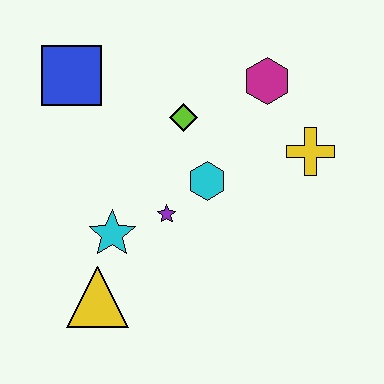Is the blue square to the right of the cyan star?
No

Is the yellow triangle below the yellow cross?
Yes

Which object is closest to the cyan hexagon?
The purple star is closest to the cyan hexagon.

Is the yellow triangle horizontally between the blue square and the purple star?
Yes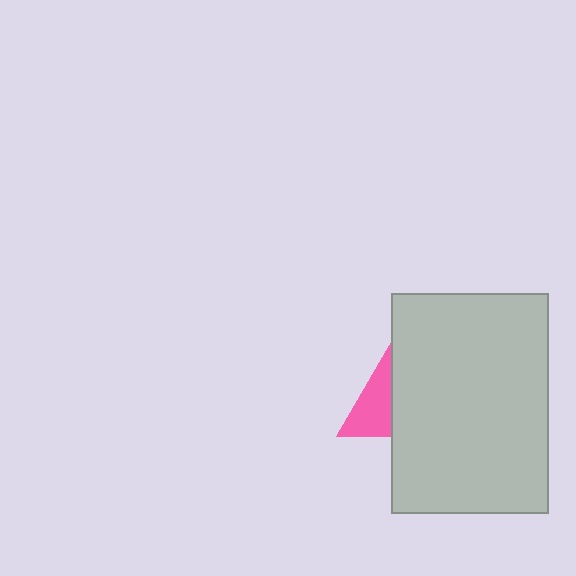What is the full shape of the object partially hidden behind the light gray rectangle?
The partially hidden object is a pink triangle.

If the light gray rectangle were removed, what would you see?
You would see the complete pink triangle.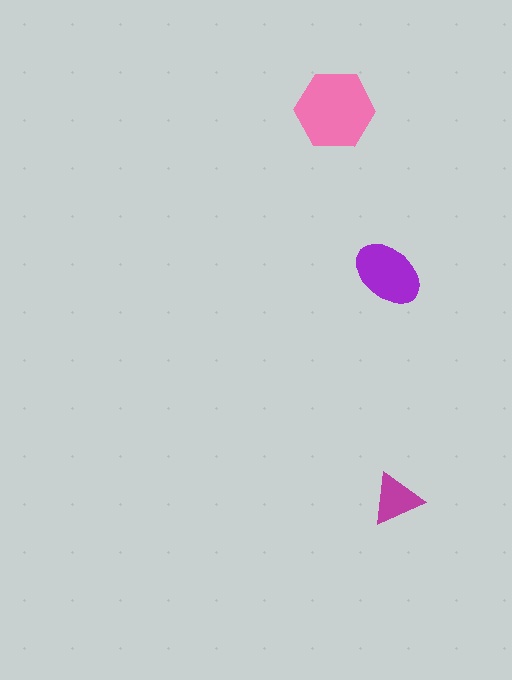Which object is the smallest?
The magenta triangle.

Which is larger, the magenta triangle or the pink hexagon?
The pink hexagon.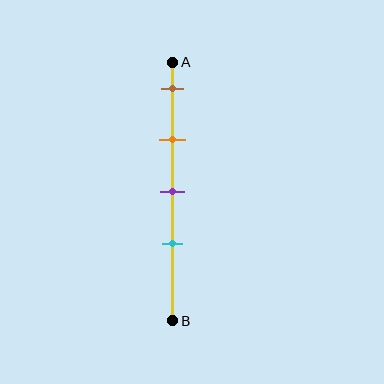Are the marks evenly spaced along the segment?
Yes, the marks are approximately evenly spaced.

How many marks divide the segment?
There are 4 marks dividing the segment.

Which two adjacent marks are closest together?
The purple and cyan marks are the closest adjacent pair.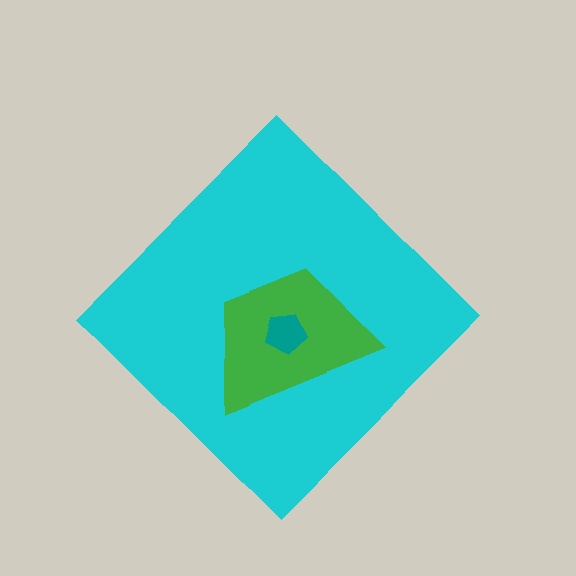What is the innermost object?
The teal pentagon.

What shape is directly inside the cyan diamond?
The green trapezoid.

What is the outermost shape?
The cyan diamond.